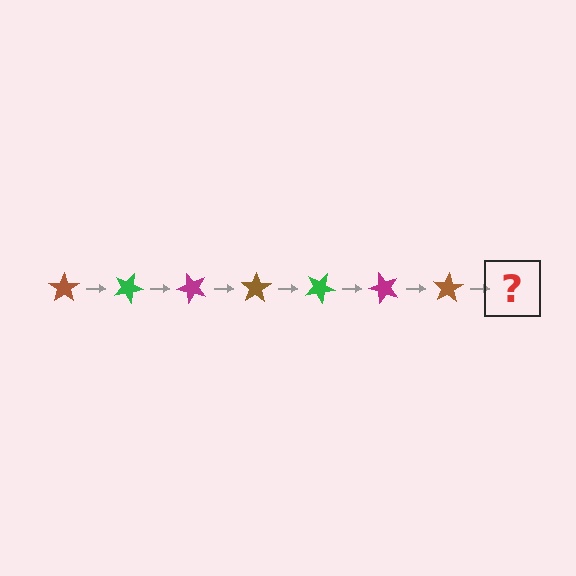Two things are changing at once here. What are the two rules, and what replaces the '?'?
The two rules are that it rotates 25 degrees each step and the color cycles through brown, green, and magenta. The '?' should be a green star, rotated 175 degrees from the start.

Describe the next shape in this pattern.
It should be a green star, rotated 175 degrees from the start.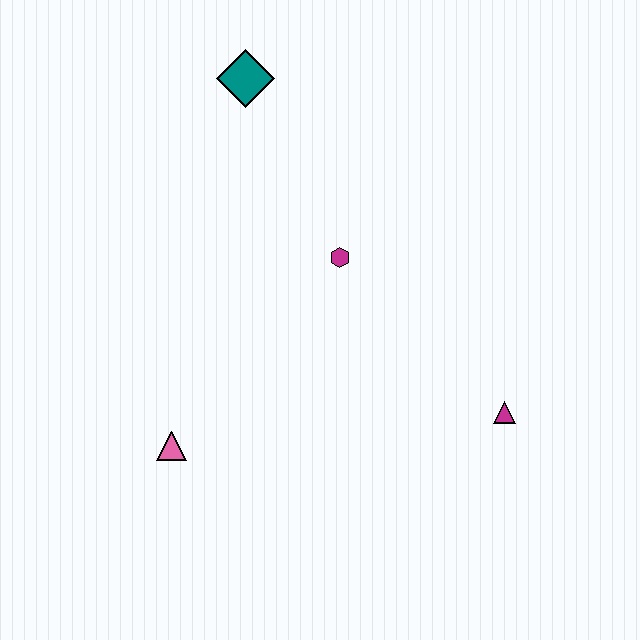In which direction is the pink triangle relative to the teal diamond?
The pink triangle is below the teal diamond.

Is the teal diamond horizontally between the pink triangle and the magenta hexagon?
Yes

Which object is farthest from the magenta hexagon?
The pink triangle is farthest from the magenta hexagon.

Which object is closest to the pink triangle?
The magenta hexagon is closest to the pink triangle.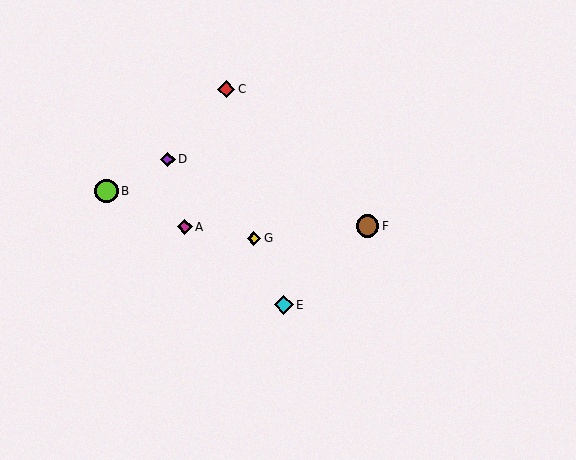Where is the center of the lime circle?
The center of the lime circle is at (106, 191).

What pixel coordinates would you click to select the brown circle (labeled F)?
Click at (368, 226) to select the brown circle F.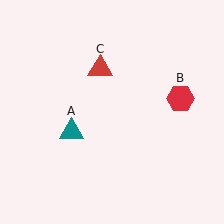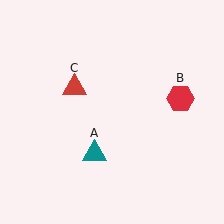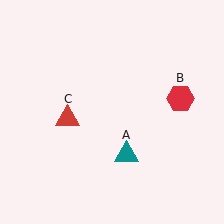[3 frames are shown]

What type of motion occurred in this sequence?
The teal triangle (object A), red triangle (object C) rotated counterclockwise around the center of the scene.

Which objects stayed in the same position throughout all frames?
Red hexagon (object B) remained stationary.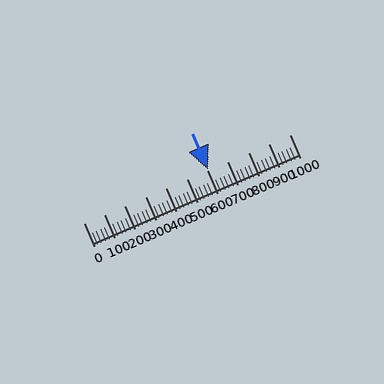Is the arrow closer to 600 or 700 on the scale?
The arrow is closer to 600.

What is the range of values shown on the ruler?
The ruler shows values from 0 to 1000.